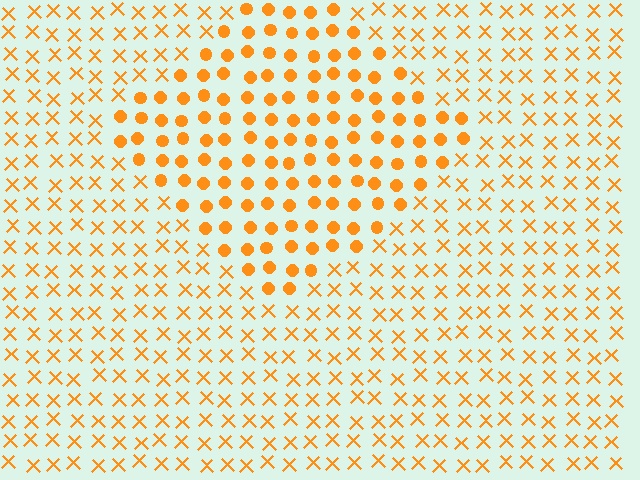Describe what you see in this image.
The image is filled with small orange elements arranged in a uniform grid. A diamond-shaped region contains circles, while the surrounding area contains X marks. The boundary is defined purely by the change in element shape.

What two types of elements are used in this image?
The image uses circles inside the diamond region and X marks outside it.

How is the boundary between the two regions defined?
The boundary is defined by a change in element shape: circles inside vs. X marks outside. All elements share the same color and spacing.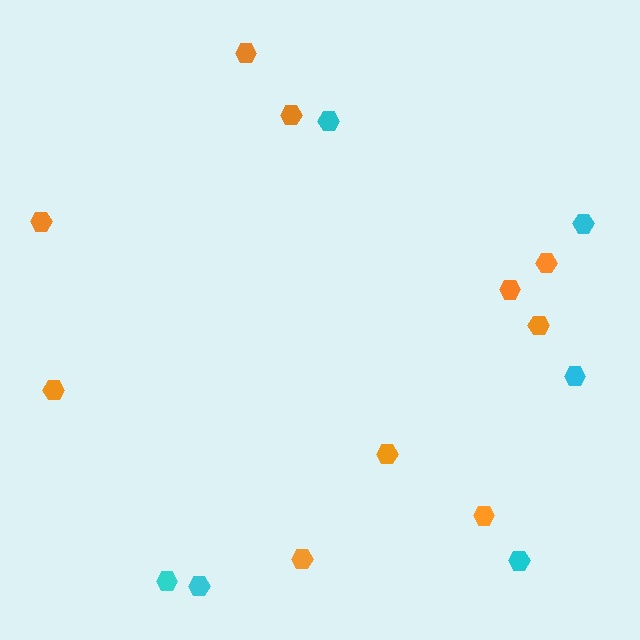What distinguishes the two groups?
There are 2 groups: one group of cyan hexagons (6) and one group of orange hexagons (10).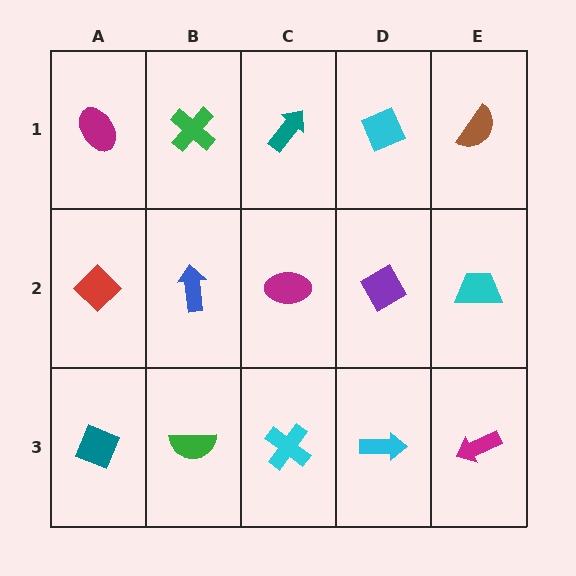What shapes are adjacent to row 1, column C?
A magenta ellipse (row 2, column C), a green cross (row 1, column B), a cyan diamond (row 1, column D).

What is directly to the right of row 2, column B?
A magenta ellipse.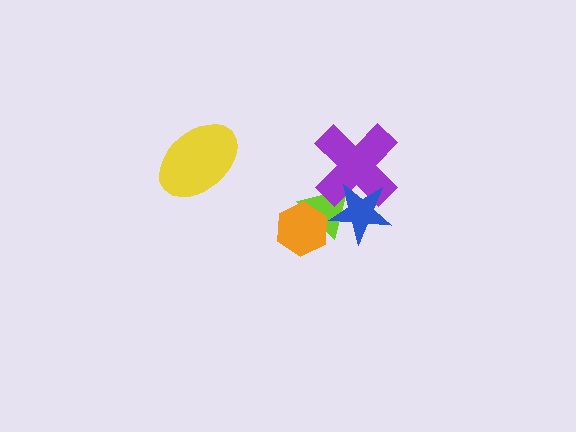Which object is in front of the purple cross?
The blue star is in front of the purple cross.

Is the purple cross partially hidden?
Yes, it is partially covered by another shape.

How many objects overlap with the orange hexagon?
1 object overlaps with the orange hexagon.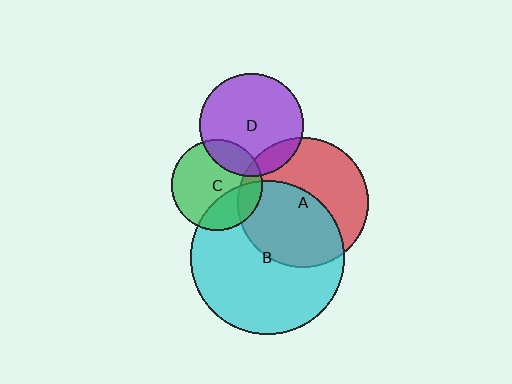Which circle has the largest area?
Circle B (cyan).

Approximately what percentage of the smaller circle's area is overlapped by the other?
Approximately 15%.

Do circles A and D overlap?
Yes.